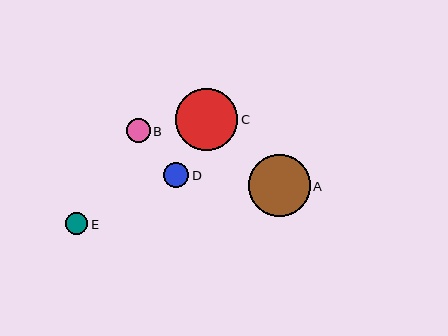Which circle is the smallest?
Circle E is the smallest with a size of approximately 22 pixels.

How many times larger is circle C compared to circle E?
Circle C is approximately 2.8 times the size of circle E.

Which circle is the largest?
Circle C is the largest with a size of approximately 62 pixels.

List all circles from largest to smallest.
From largest to smallest: C, A, D, B, E.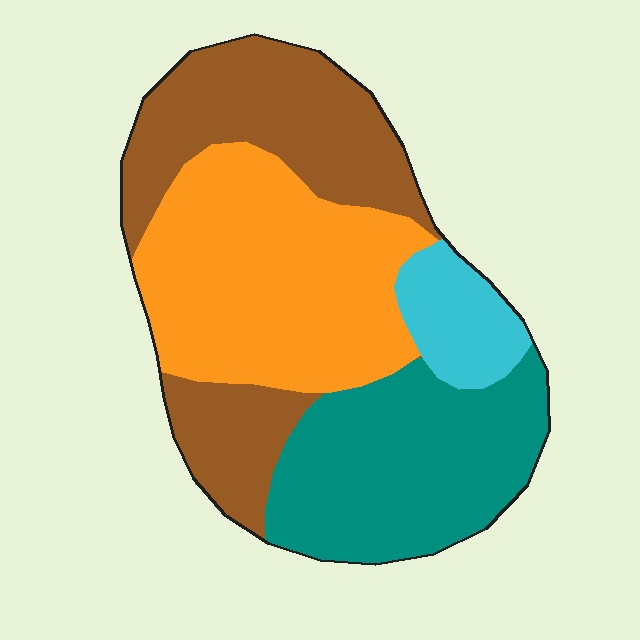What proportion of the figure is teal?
Teal covers 27% of the figure.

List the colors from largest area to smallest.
From largest to smallest: orange, brown, teal, cyan.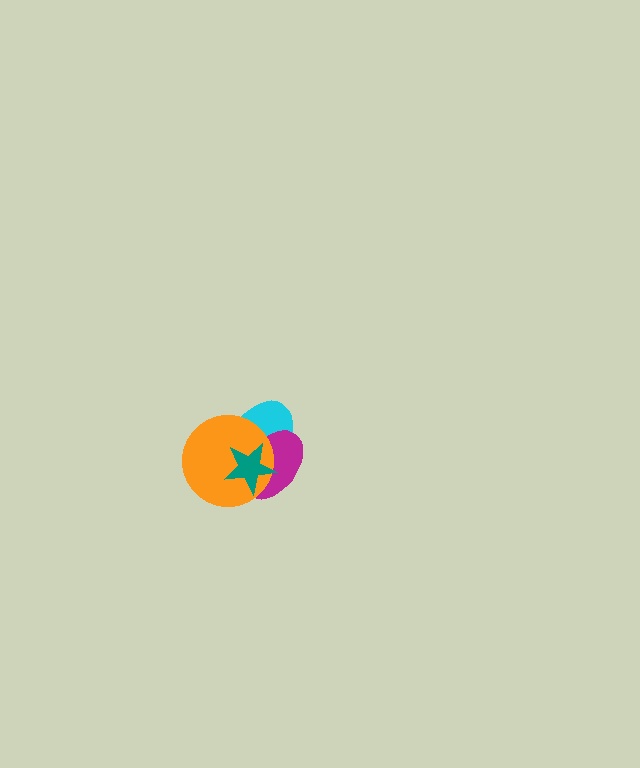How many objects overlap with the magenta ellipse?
3 objects overlap with the magenta ellipse.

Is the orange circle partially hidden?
Yes, it is partially covered by another shape.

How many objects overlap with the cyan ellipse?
3 objects overlap with the cyan ellipse.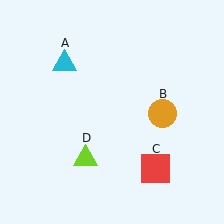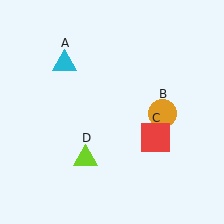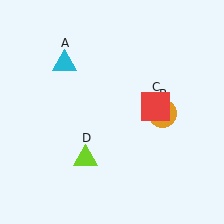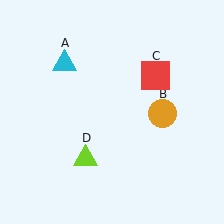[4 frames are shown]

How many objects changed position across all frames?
1 object changed position: red square (object C).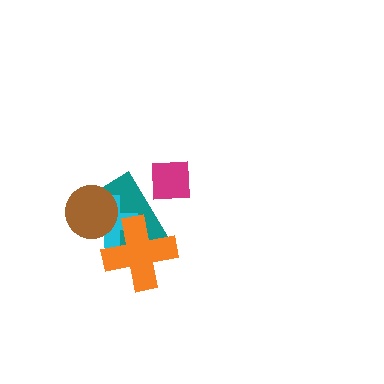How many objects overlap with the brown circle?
2 objects overlap with the brown circle.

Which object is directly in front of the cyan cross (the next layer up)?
The orange cross is directly in front of the cyan cross.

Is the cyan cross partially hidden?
Yes, it is partially covered by another shape.